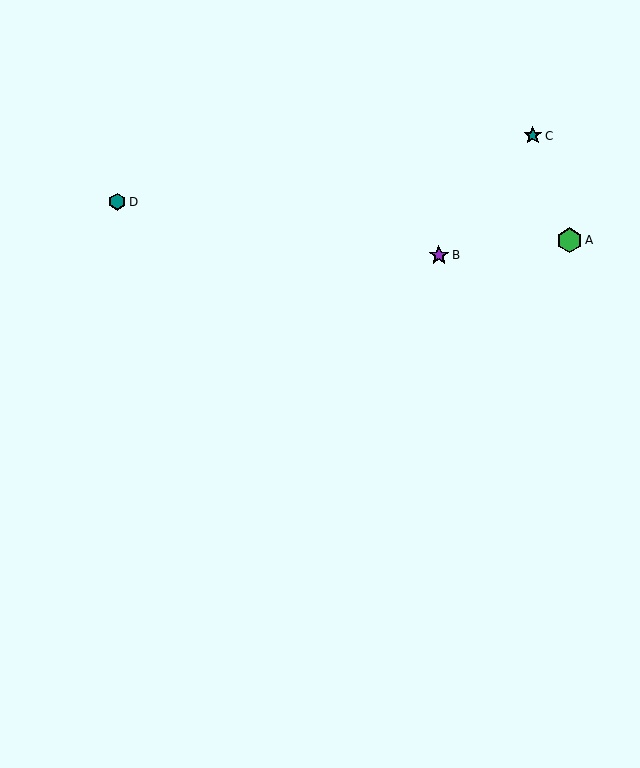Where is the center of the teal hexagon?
The center of the teal hexagon is at (117, 202).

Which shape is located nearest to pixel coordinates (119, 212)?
The teal hexagon (labeled D) at (117, 202) is nearest to that location.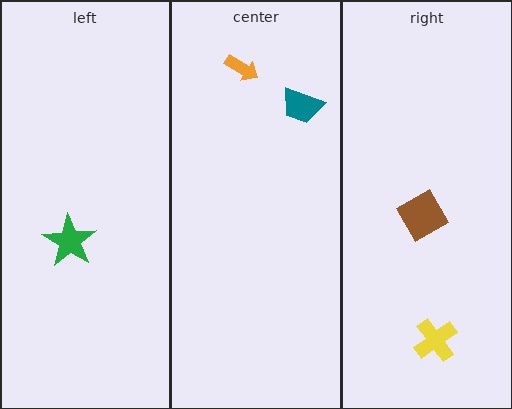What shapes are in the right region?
The brown diamond, the yellow cross.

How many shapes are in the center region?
2.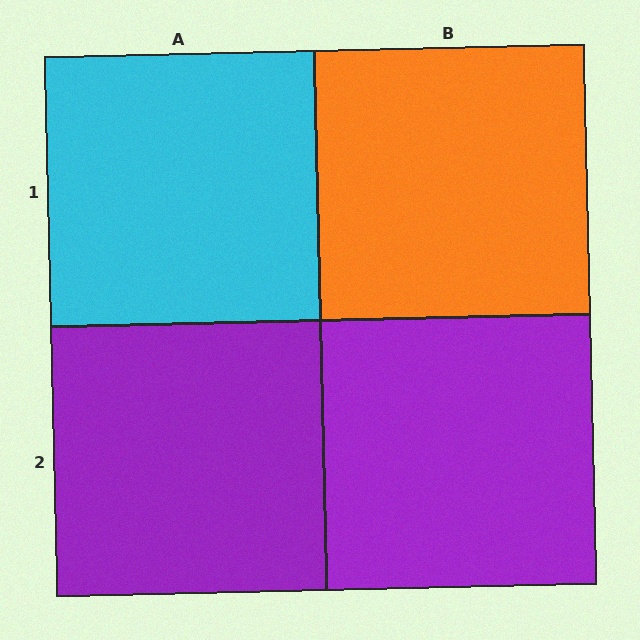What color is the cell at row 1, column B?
Orange.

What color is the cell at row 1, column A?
Cyan.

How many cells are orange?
1 cell is orange.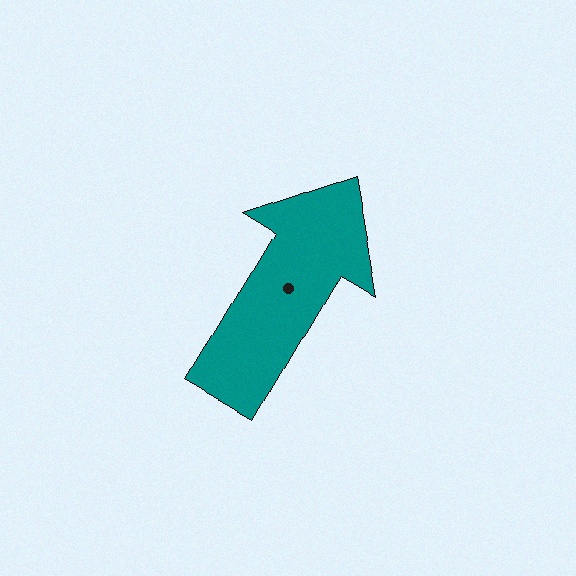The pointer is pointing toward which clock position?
Roughly 1 o'clock.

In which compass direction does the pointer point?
Northeast.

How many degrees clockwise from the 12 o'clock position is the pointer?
Approximately 31 degrees.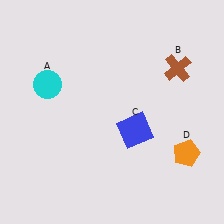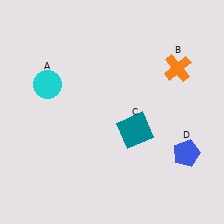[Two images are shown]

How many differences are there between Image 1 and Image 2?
There are 3 differences between the two images.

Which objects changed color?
B changed from brown to orange. C changed from blue to teal. D changed from orange to blue.